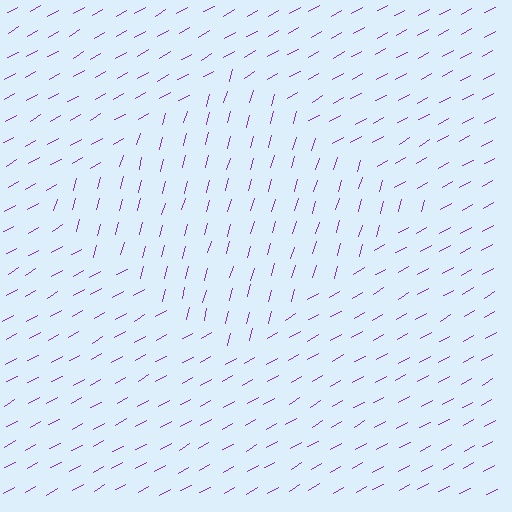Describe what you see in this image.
The image is filled with small purple line segments. A diamond region in the image has lines oriented differently from the surrounding lines, creating a visible texture boundary.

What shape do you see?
I see a diamond.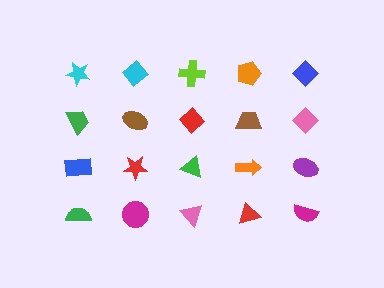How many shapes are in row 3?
5 shapes.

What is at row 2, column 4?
A brown trapezoid.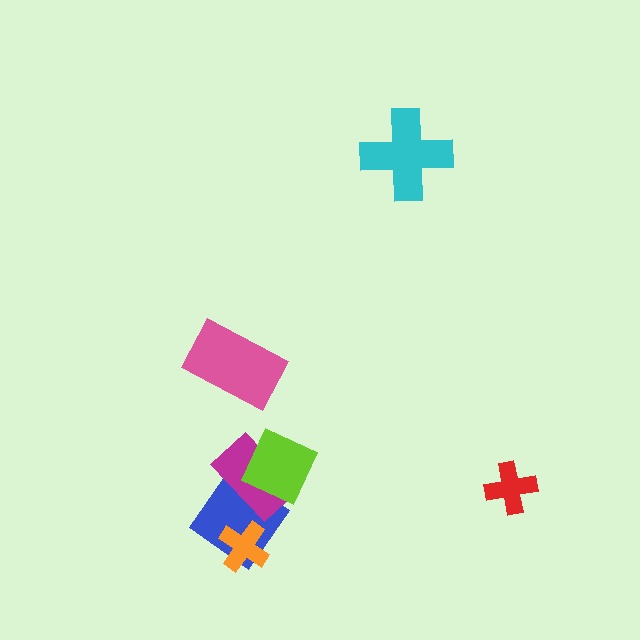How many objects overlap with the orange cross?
1 object overlaps with the orange cross.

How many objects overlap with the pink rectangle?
0 objects overlap with the pink rectangle.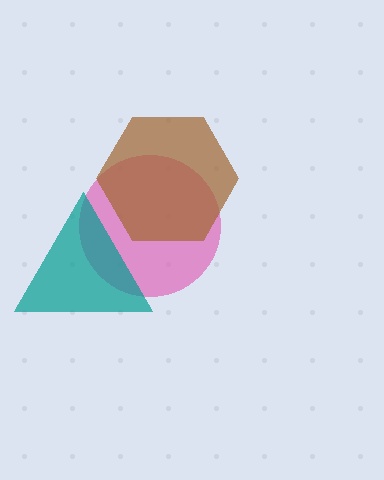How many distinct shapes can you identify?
There are 3 distinct shapes: a pink circle, a teal triangle, a brown hexagon.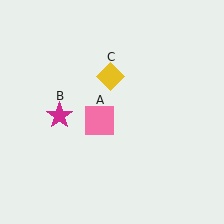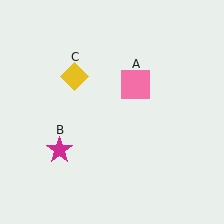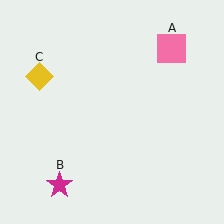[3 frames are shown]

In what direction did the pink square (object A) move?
The pink square (object A) moved up and to the right.